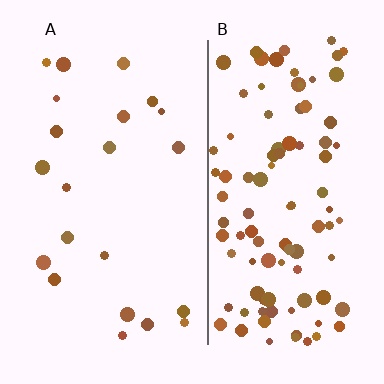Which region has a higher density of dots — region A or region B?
B (the right).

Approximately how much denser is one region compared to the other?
Approximately 4.6× — region B over region A.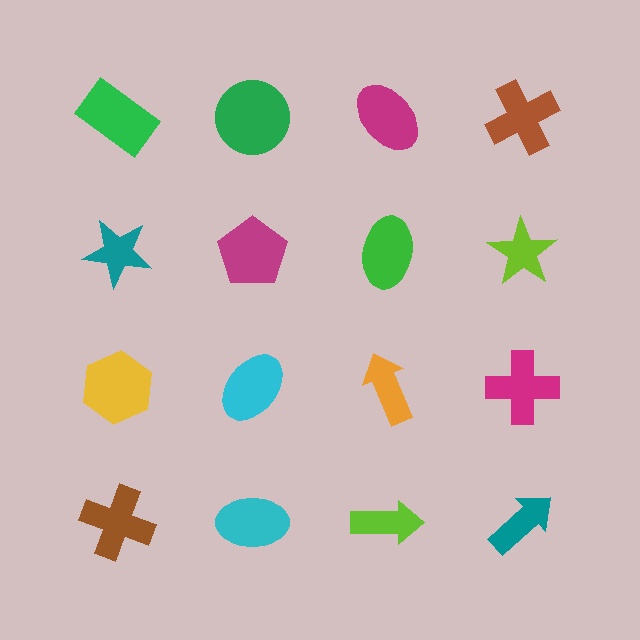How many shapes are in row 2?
4 shapes.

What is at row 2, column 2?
A magenta pentagon.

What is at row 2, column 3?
A green ellipse.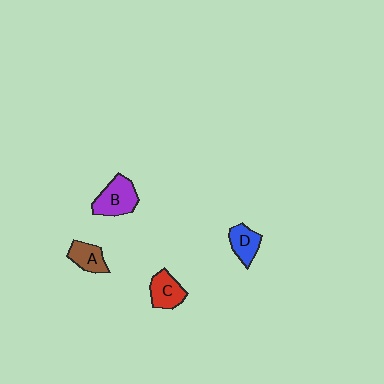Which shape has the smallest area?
Shape D (blue).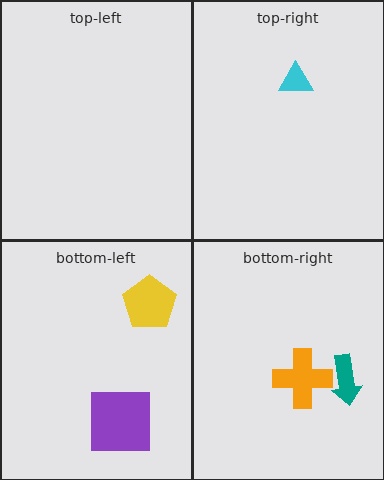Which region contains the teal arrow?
The bottom-right region.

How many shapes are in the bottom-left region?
2.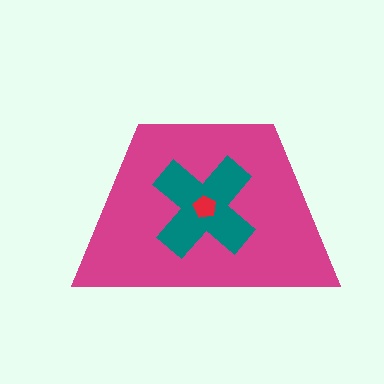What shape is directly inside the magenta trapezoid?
The teal cross.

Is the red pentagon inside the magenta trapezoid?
Yes.